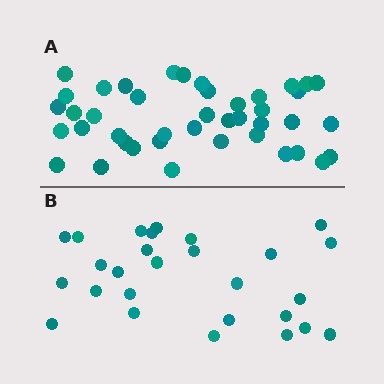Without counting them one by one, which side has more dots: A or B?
Region A (the top region) has more dots.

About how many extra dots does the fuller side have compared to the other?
Region A has approximately 15 more dots than region B.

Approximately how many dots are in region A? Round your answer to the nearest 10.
About 40 dots. (The exact count is 42, which rounds to 40.)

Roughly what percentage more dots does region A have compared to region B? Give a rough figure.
About 55% more.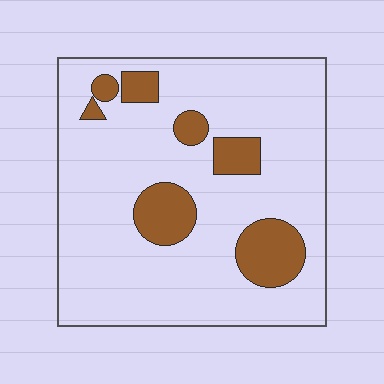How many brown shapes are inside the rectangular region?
7.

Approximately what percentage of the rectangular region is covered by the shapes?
Approximately 15%.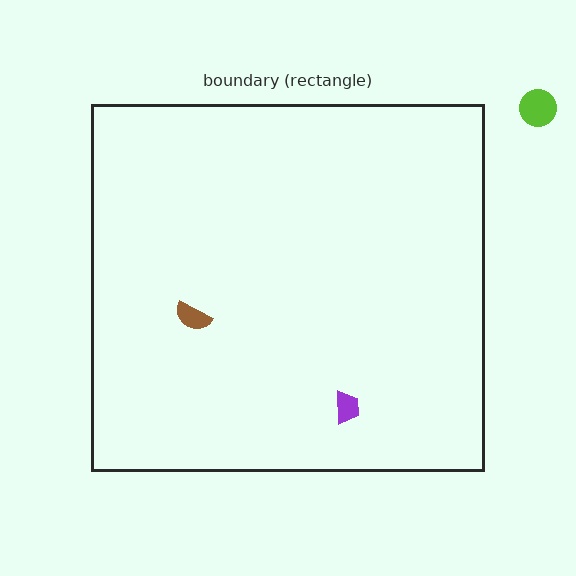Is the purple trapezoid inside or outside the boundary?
Inside.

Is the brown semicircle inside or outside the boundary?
Inside.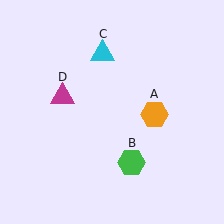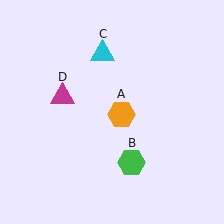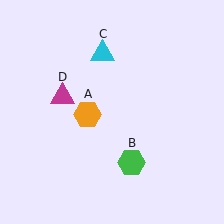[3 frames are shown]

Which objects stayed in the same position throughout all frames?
Green hexagon (object B) and cyan triangle (object C) and magenta triangle (object D) remained stationary.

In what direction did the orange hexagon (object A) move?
The orange hexagon (object A) moved left.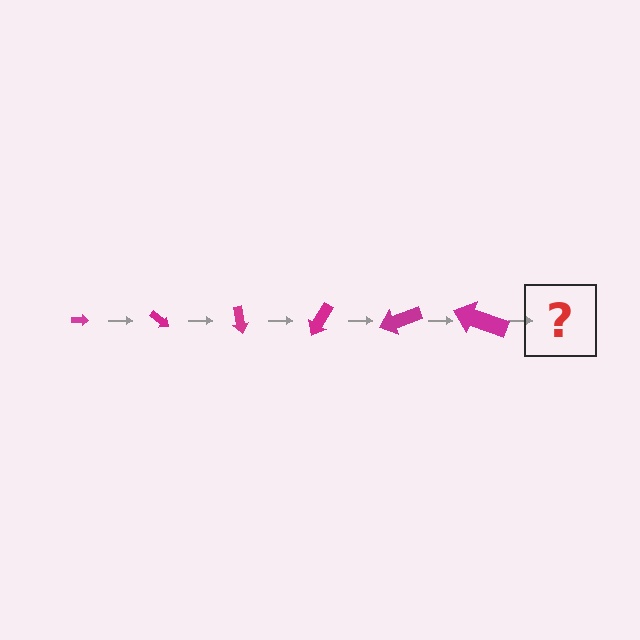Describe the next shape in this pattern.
It should be an arrow, larger than the previous one and rotated 240 degrees from the start.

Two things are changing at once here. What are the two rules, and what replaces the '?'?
The two rules are that the arrow grows larger each step and it rotates 40 degrees each step. The '?' should be an arrow, larger than the previous one and rotated 240 degrees from the start.